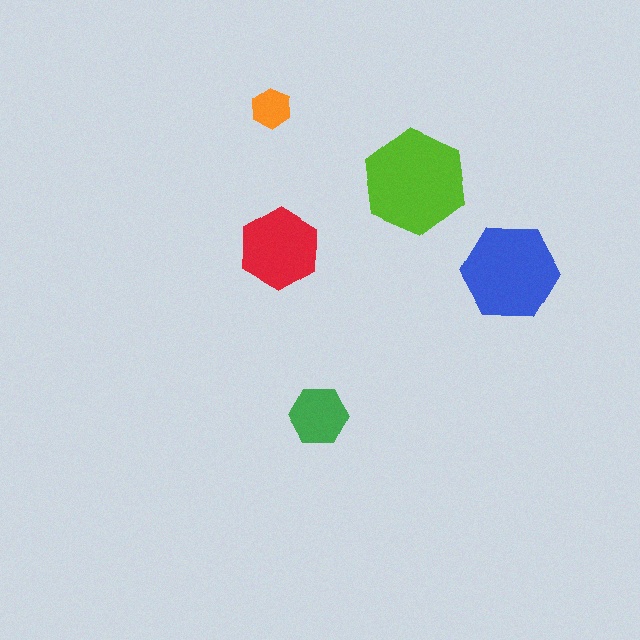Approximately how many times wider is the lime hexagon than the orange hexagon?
About 2.5 times wider.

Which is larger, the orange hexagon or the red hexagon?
The red one.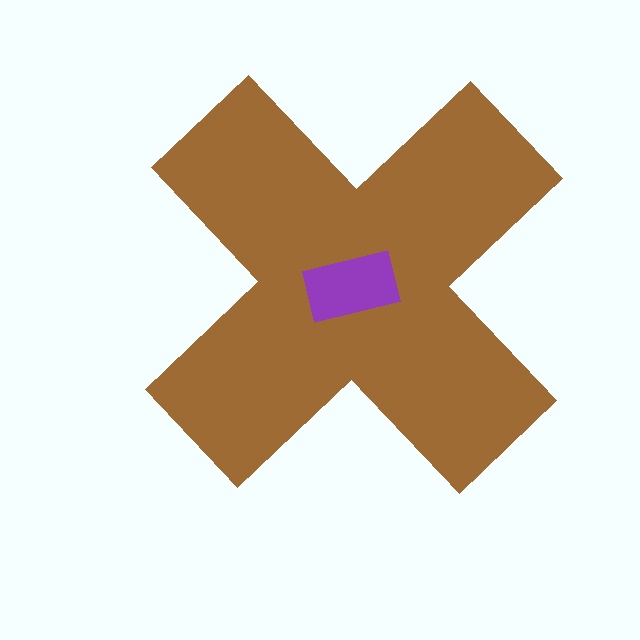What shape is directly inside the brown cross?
The purple rectangle.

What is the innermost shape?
The purple rectangle.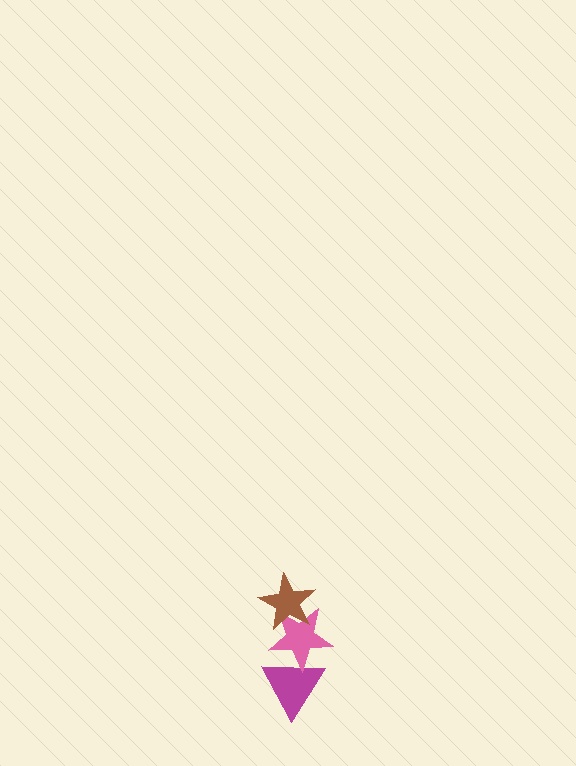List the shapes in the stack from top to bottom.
From top to bottom: the brown star, the pink star, the magenta triangle.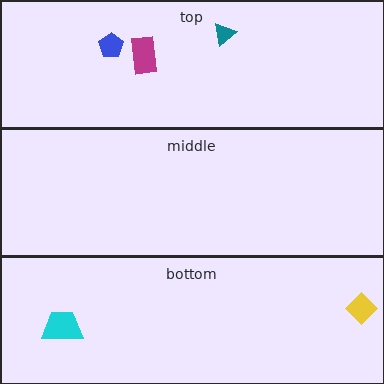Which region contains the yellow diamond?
The bottom region.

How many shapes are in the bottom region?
2.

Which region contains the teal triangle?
The top region.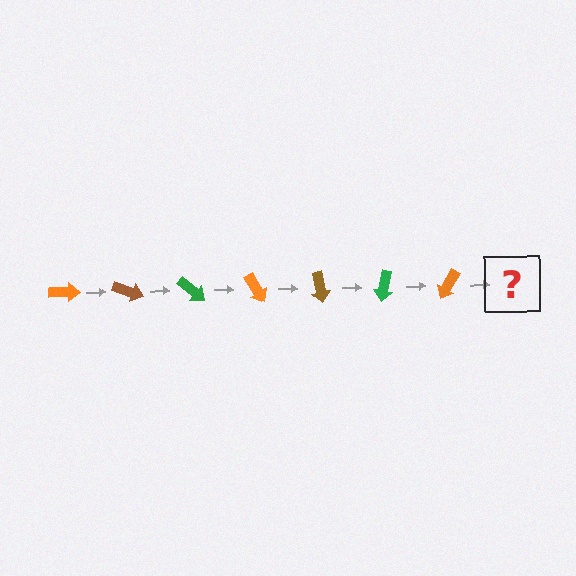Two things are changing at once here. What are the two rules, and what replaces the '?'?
The two rules are that it rotates 20 degrees each step and the color cycles through orange, brown, and green. The '?' should be a brown arrow, rotated 140 degrees from the start.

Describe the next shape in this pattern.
It should be a brown arrow, rotated 140 degrees from the start.